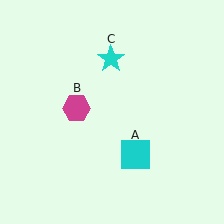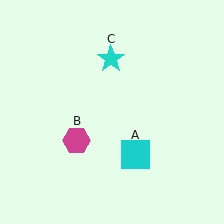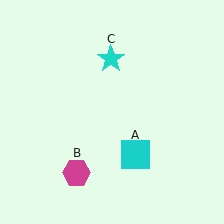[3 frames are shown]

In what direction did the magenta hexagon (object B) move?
The magenta hexagon (object B) moved down.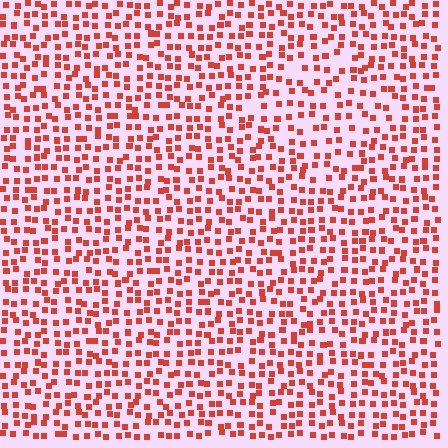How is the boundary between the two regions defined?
The boundary is defined by a change in element density (approximately 1.4x ratio). All elements are the same color, size, and shape.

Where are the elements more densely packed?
The elements are more densely packed outside the diamond boundary.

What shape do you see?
I see a diamond.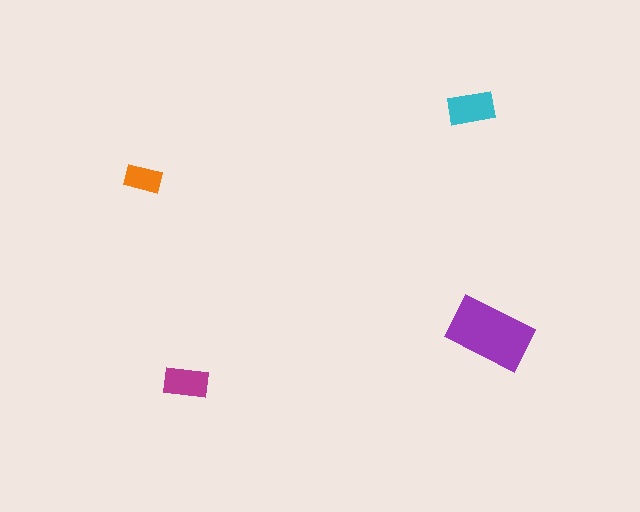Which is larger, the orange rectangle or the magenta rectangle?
The magenta one.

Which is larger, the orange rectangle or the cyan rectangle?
The cyan one.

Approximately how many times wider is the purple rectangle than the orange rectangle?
About 2 times wider.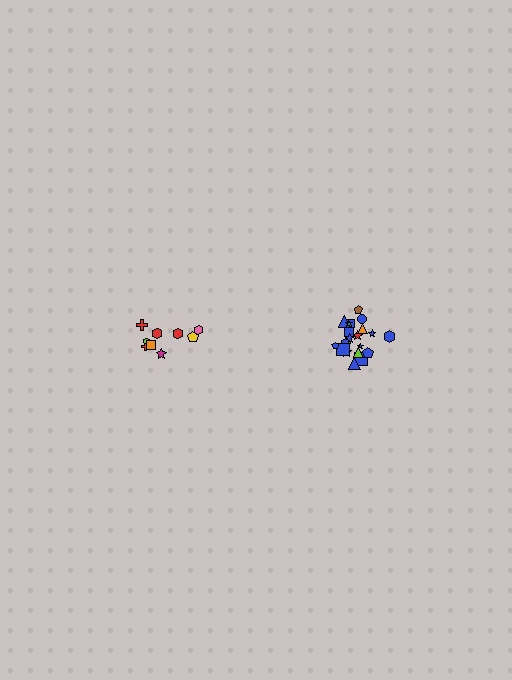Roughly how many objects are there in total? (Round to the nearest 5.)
Roughly 30 objects in total.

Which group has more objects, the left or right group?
The right group.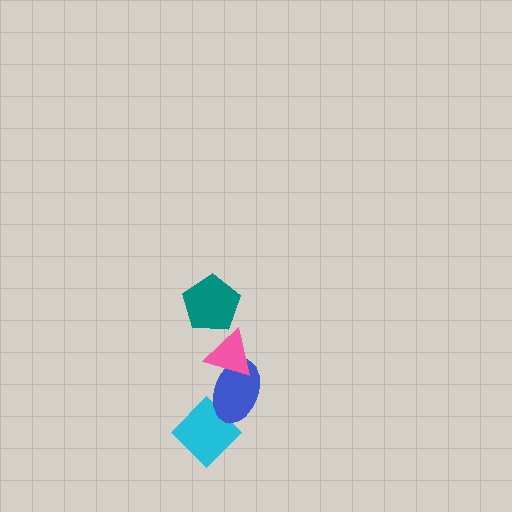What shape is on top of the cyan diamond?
The blue ellipse is on top of the cyan diamond.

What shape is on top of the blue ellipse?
The pink triangle is on top of the blue ellipse.